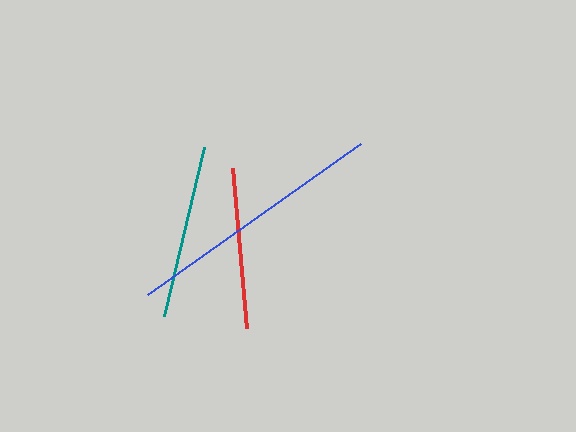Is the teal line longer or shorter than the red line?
The teal line is longer than the red line.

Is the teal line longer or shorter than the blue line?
The blue line is longer than the teal line.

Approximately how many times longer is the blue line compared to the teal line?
The blue line is approximately 1.5 times the length of the teal line.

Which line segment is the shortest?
The red line is the shortest at approximately 161 pixels.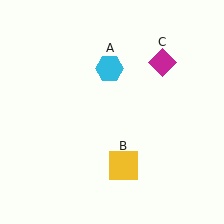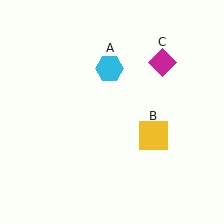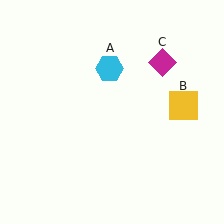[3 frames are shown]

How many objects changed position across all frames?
1 object changed position: yellow square (object B).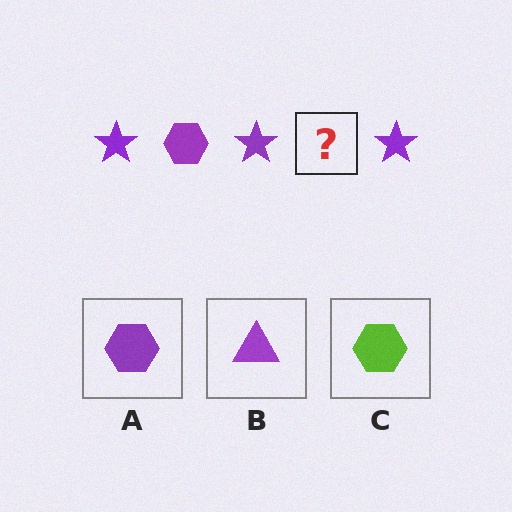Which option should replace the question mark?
Option A.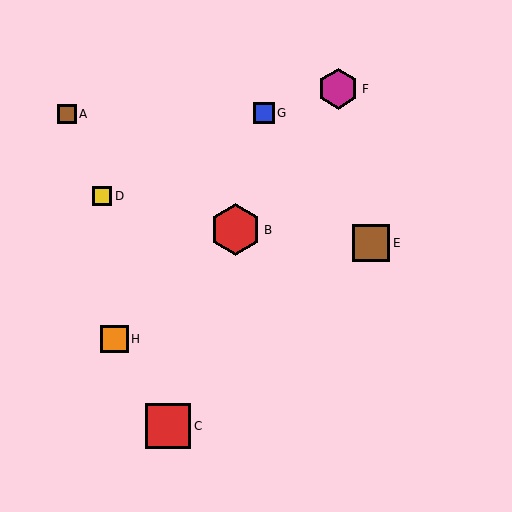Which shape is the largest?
The red hexagon (labeled B) is the largest.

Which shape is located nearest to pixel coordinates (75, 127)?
The brown square (labeled A) at (67, 114) is nearest to that location.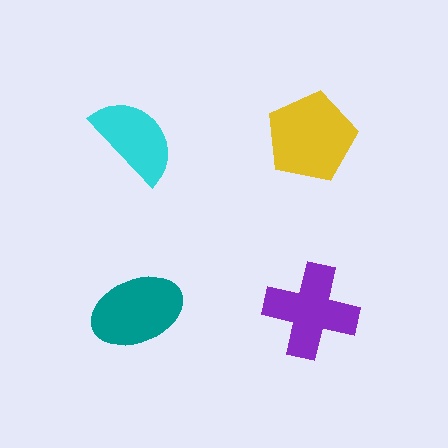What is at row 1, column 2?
A yellow pentagon.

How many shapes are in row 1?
2 shapes.